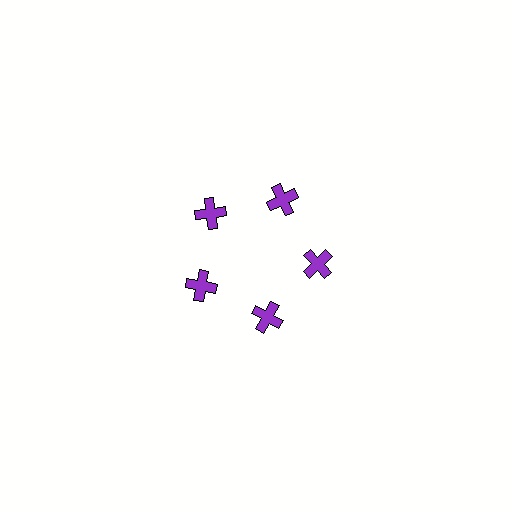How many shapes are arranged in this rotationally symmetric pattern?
There are 5 shapes, arranged in 5 groups of 1.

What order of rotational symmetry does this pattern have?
This pattern has 5-fold rotational symmetry.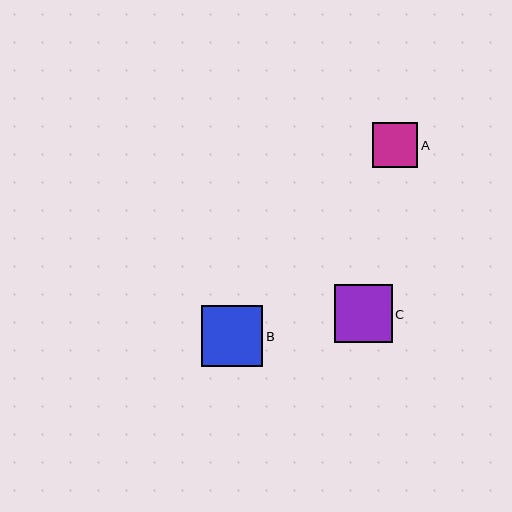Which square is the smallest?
Square A is the smallest with a size of approximately 45 pixels.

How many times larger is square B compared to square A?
Square B is approximately 1.4 times the size of square A.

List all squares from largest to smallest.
From largest to smallest: B, C, A.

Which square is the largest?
Square B is the largest with a size of approximately 61 pixels.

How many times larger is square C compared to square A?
Square C is approximately 1.3 times the size of square A.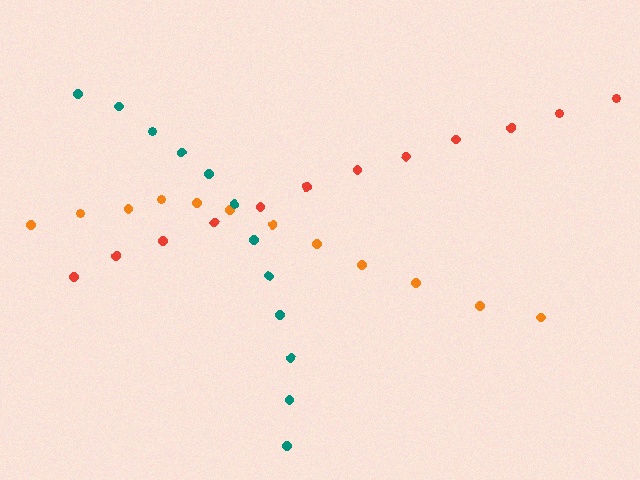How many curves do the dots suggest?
There are 3 distinct paths.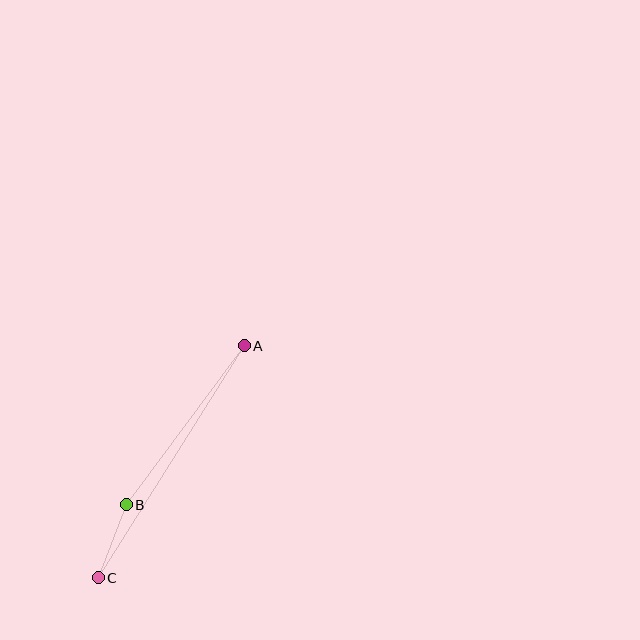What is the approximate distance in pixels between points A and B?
The distance between A and B is approximately 198 pixels.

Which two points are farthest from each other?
Points A and C are farthest from each other.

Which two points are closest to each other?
Points B and C are closest to each other.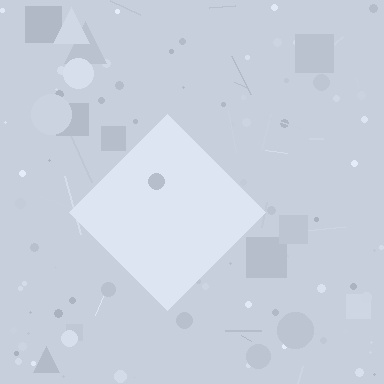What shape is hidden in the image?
A diamond is hidden in the image.